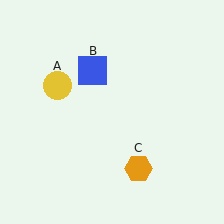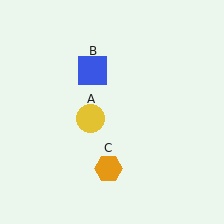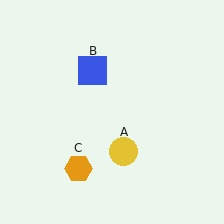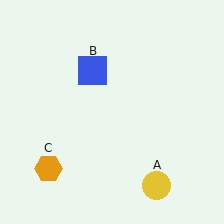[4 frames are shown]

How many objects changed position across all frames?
2 objects changed position: yellow circle (object A), orange hexagon (object C).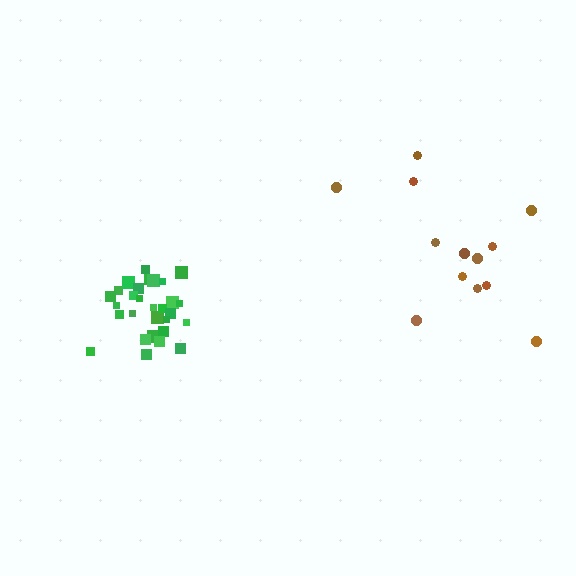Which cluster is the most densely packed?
Green.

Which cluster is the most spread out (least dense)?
Brown.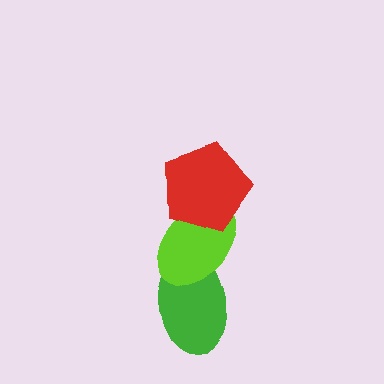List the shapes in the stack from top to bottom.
From top to bottom: the red pentagon, the lime ellipse, the green ellipse.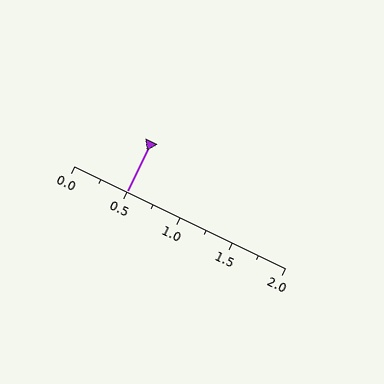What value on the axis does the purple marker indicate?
The marker indicates approximately 0.5.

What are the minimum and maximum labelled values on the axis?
The axis runs from 0.0 to 2.0.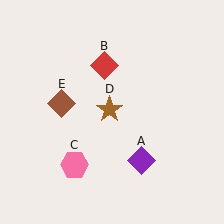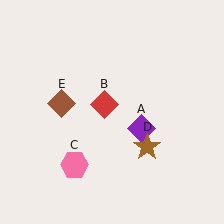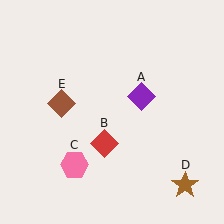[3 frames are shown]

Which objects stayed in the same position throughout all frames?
Pink hexagon (object C) and brown diamond (object E) remained stationary.